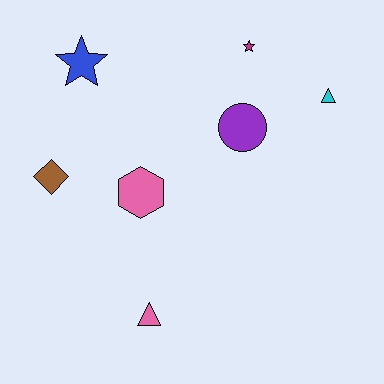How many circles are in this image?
There is 1 circle.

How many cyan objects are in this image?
There is 1 cyan object.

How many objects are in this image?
There are 7 objects.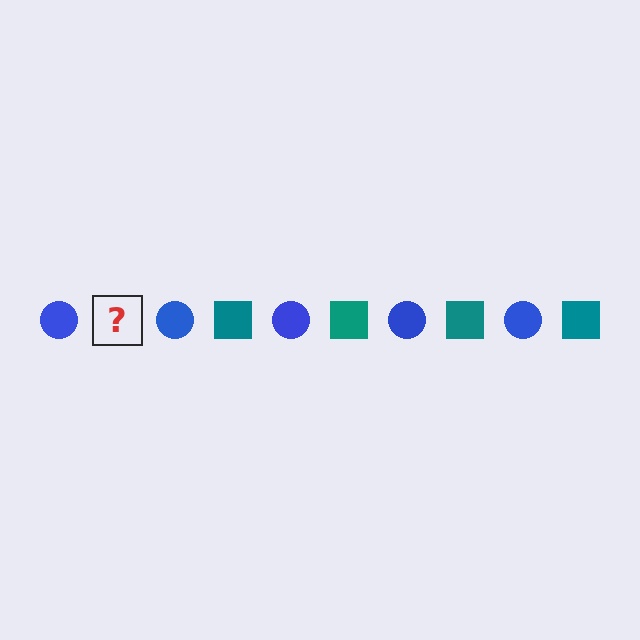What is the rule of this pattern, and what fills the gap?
The rule is that the pattern alternates between blue circle and teal square. The gap should be filled with a teal square.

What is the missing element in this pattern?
The missing element is a teal square.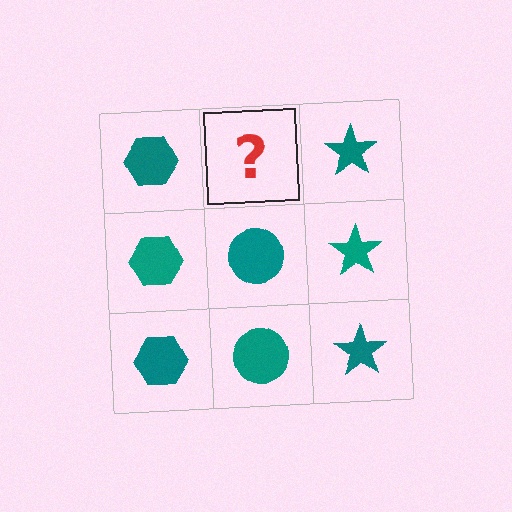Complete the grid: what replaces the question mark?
The question mark should be replaced with a teal circle.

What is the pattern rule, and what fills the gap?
The rule is that each column has a consistent shape. The gap should be filled with a teal circle.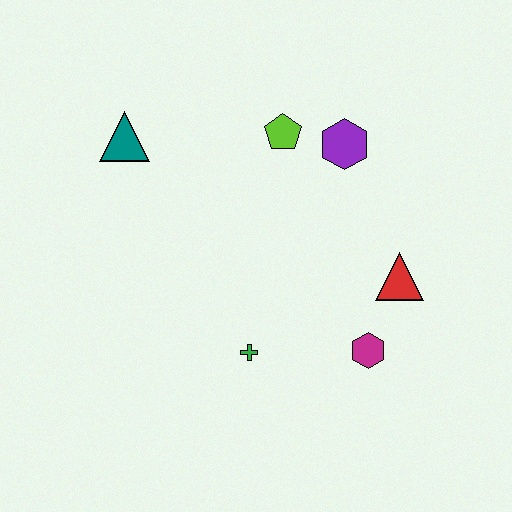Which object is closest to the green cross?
The magenta hexagon is closest to the green cross.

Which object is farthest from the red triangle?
The teal triangle is farthest from the red triangle.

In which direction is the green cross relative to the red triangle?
The green cross is to the left of the red triangle.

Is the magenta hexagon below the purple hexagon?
Yes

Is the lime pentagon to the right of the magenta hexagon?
No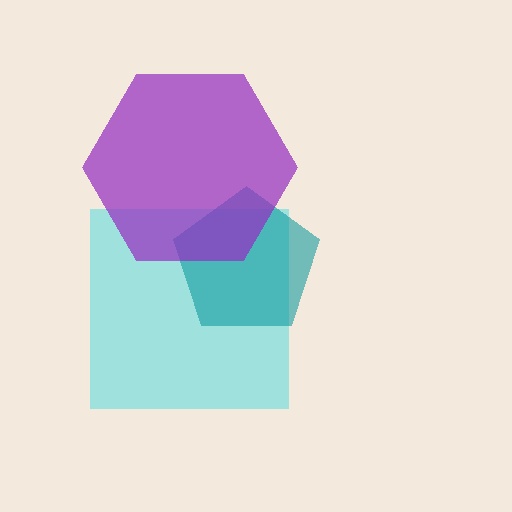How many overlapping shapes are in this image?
There are 3 overlapping shapes in the image.